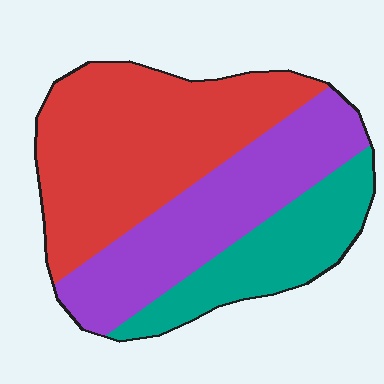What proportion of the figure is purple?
Purple takes up about one third (1/3) of the figure.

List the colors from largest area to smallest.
From largest to smallest: red, purple, teal.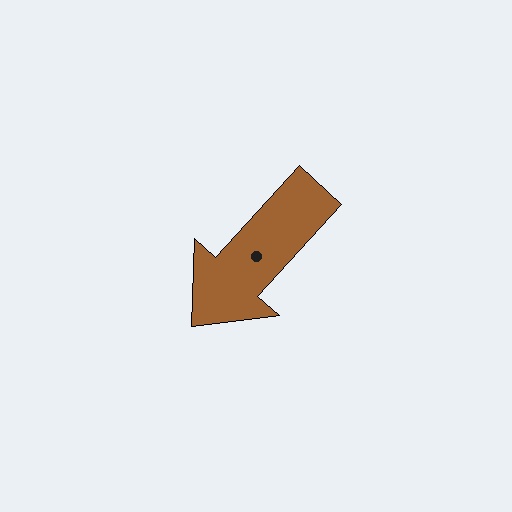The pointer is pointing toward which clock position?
Roughly 7 o'clock.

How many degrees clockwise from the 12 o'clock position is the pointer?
Approximately 222 degrees.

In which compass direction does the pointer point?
Southwest.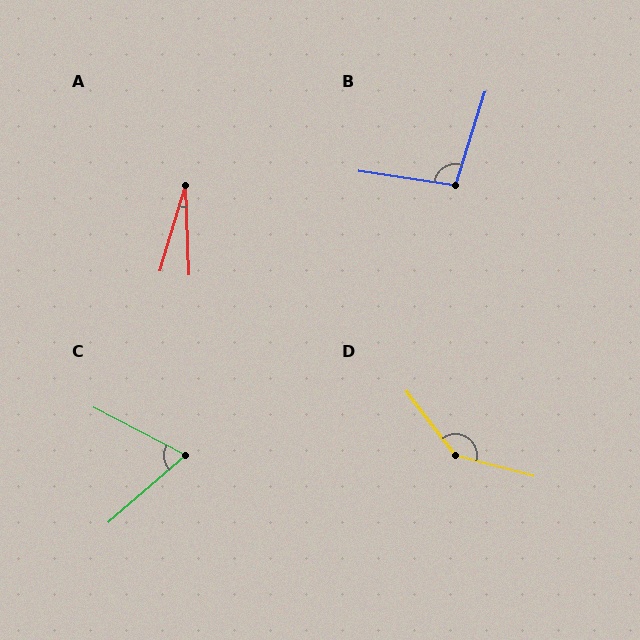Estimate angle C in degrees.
Approximately 69 degrees.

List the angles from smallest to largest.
A (19°), C (69°), B (99°), D (142°).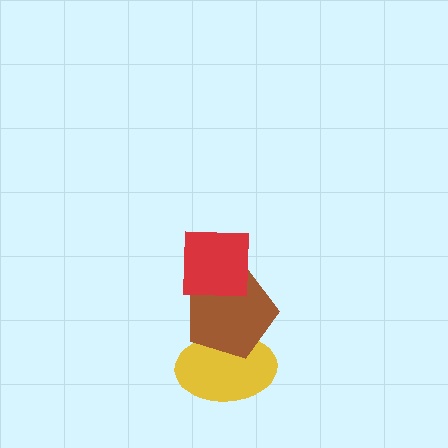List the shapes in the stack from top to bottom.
From top to bottom: the red square, the brown pentagon, the yellow ellipse.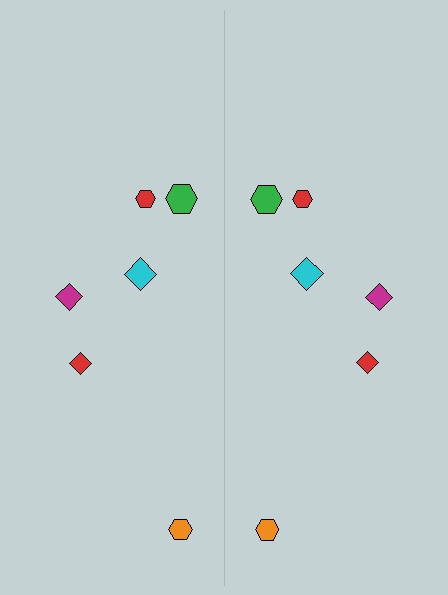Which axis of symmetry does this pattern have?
The pattern has a vertical axis of symmetry running through the center of the image.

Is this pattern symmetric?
Yes, this pattern has bilateral (reflection) symmetry.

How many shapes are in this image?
There are 12 shapes in this image.